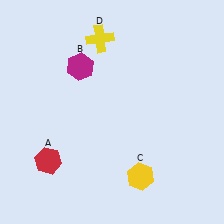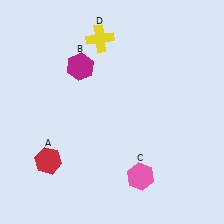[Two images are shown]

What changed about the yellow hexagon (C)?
In Image 1, C is yellow. In Image 2, it changed to pink.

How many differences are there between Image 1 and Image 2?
There is 1 difference between the two images.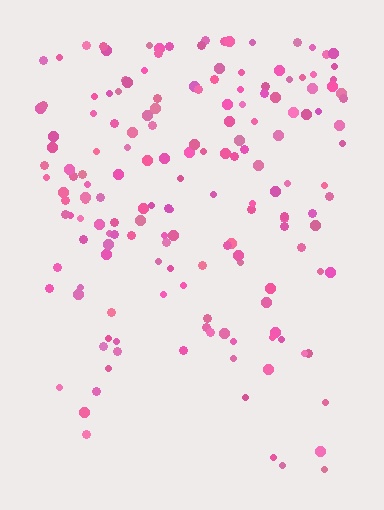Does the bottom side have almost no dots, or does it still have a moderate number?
Still a moderate number, just noticeably fewer than the top.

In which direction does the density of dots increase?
From bottom to top, with the top side densest.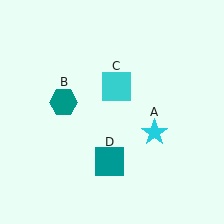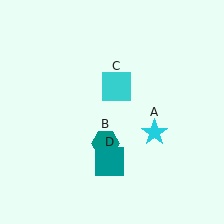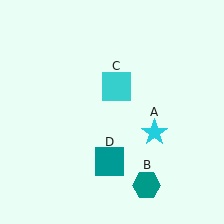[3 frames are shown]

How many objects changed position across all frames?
1 object changed position: teal hexagon (object B).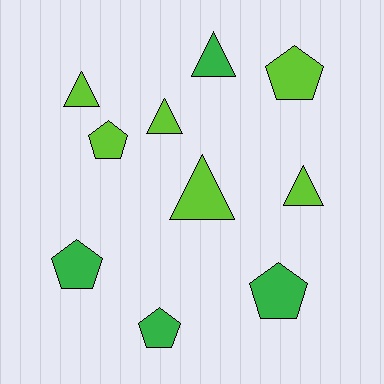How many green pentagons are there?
There are 3 green pentagons.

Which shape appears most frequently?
Pentagon, with 5 objects.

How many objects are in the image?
There are 10 objects.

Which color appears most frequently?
Lime, with 6 objects.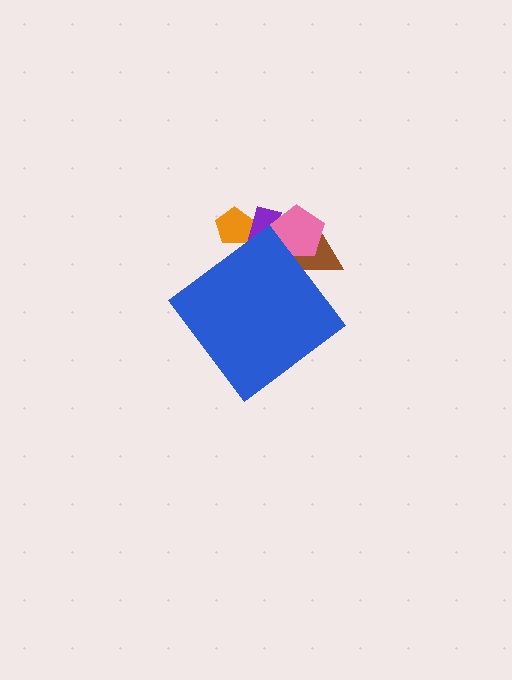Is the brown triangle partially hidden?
Yes, the brown triangle is partially hidden behind the blue diamond.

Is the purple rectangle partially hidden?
Yes, the purple rectangle is partially hidden behind the blue diamond.